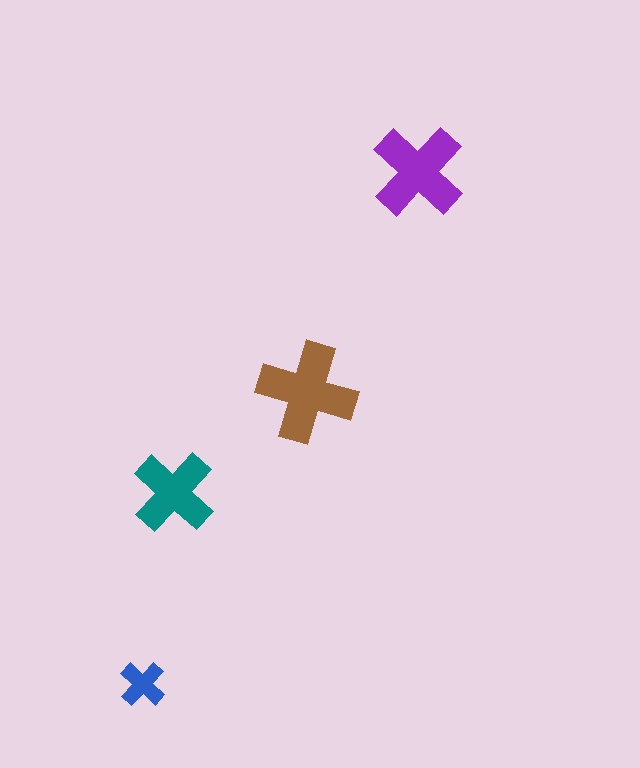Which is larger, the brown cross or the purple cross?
The brown one.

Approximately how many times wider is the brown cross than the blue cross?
About 2 times wider.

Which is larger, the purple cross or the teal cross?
The purple one.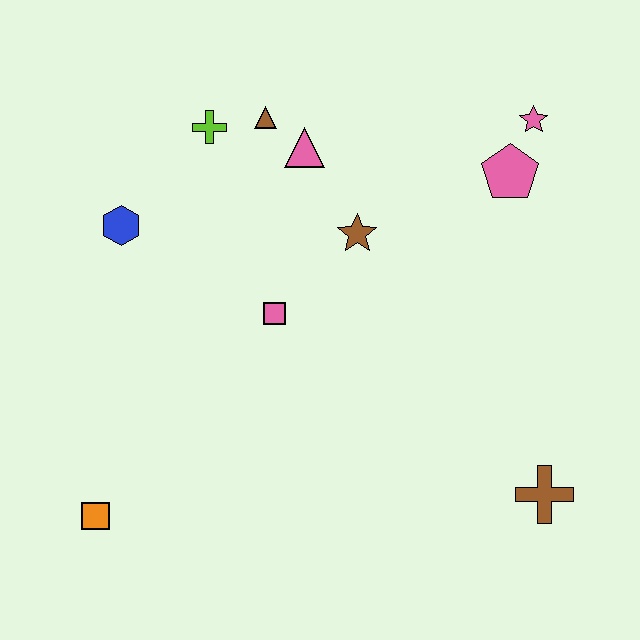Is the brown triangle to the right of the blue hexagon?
Yes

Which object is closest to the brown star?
The pink triangle is closest to the brown star.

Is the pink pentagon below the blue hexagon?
No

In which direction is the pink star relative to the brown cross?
The pink star is above the brown cross.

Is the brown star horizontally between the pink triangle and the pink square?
No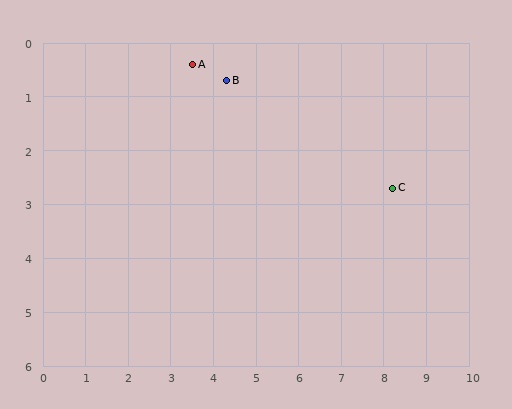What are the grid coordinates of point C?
Point C is at approximately (8.2, 2.7).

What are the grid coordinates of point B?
Point B is at approximately (4.3, 0.7).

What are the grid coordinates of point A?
Point A is at approximately (3.5, 0.4).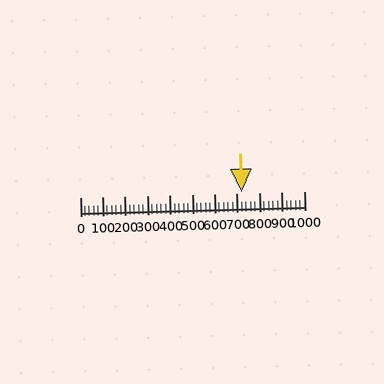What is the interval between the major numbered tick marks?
The major tick marks are spaced 100 units apart.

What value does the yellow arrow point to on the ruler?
The yellow arrow points to approximately 722.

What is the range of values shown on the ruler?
The ruler shows values from 0 to 1000.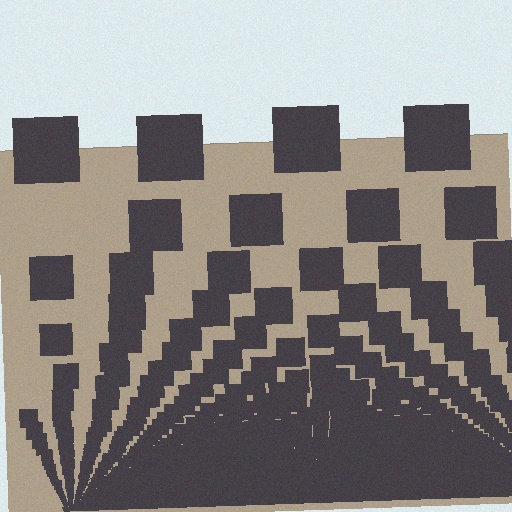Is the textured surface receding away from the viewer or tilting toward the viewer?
The surface appears to tilt toward the viewer. Texture elements get larger and sparser toward the top.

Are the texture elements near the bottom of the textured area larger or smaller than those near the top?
Smaller. The gradient is inverted — elements near the bottom are smaller and denser.